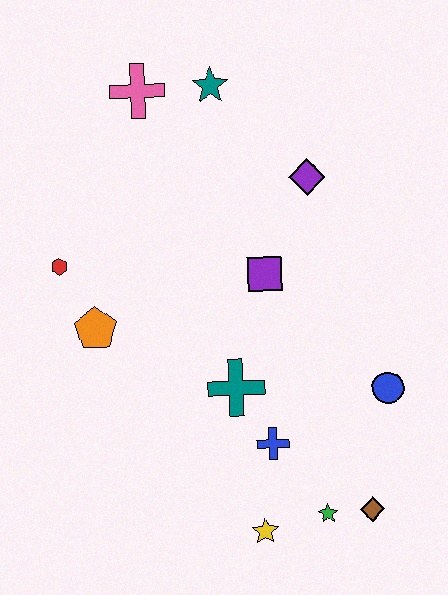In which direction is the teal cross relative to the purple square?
The teal cross is below the purple square.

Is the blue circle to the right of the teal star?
Yes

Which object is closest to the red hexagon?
The orange pentagon is closest to the red hexagon.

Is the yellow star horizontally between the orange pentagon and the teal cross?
No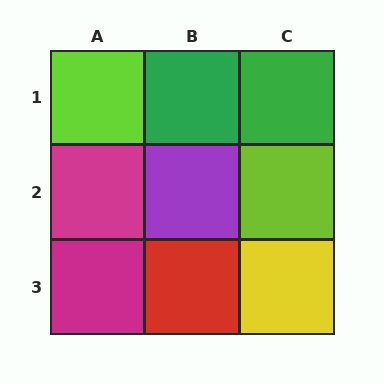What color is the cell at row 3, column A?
Magenta.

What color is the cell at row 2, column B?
Purple.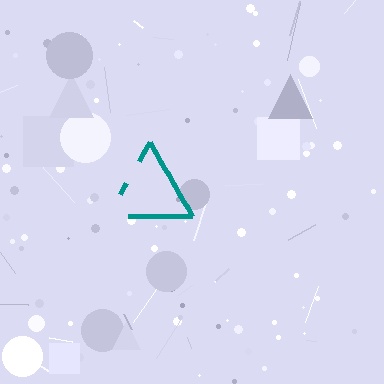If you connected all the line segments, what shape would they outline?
They would outline a triangle.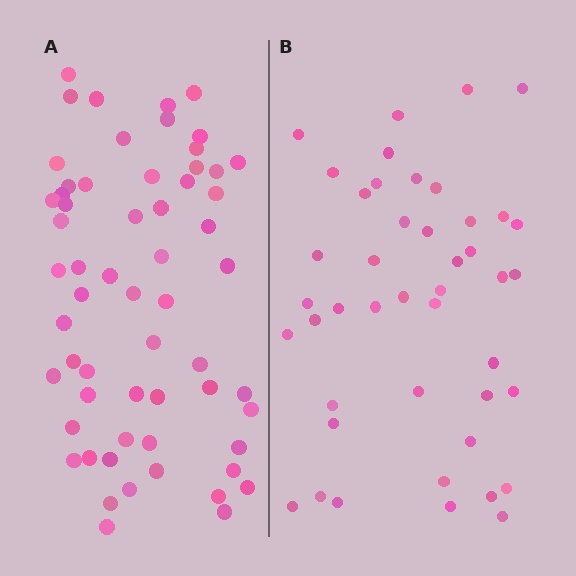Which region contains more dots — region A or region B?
Region A (the left region) has more dots.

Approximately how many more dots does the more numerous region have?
Region A has approximately 15 more dots than region B.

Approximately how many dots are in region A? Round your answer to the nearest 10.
About 60 dots.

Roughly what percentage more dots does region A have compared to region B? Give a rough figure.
About 35% more.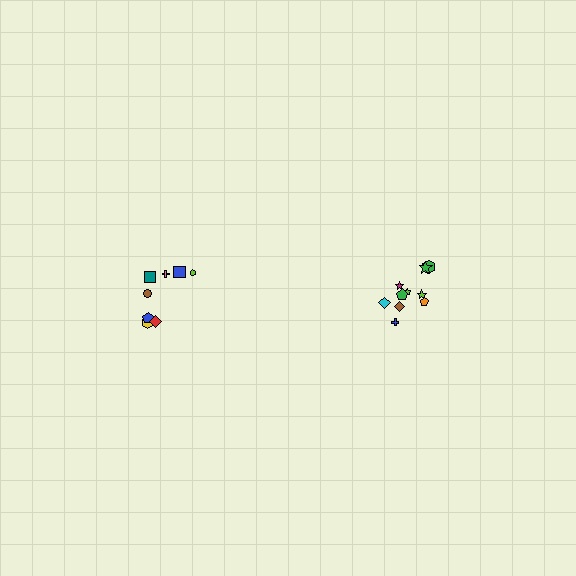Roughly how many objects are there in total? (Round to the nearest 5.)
Roughly 20 objects in total.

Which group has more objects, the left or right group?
The right group.